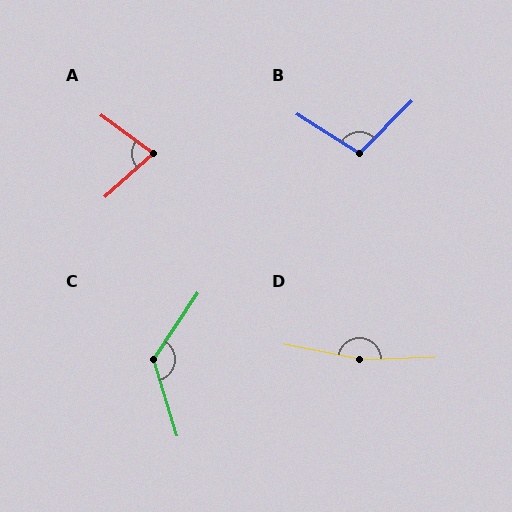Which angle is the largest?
D, at approximately 167 degrees.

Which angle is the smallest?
A, at approximately 78 degrees.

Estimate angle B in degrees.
Approximately 103 degrees.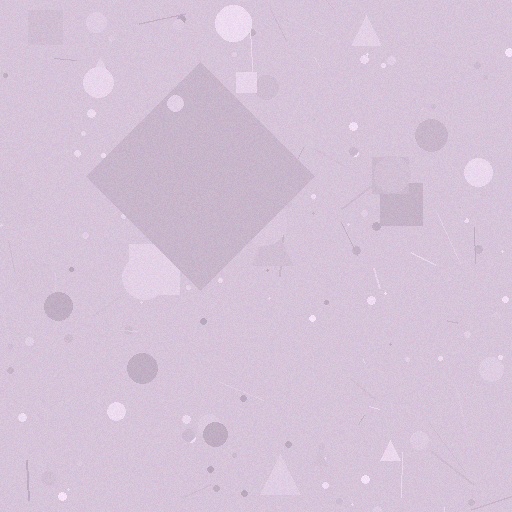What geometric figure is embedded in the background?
A diamond is embedded in the background.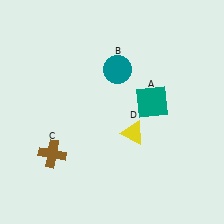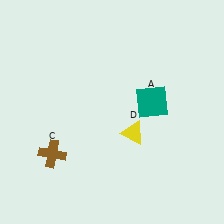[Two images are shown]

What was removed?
The teal circle (B) was removed in Image 2.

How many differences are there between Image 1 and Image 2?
There is 1 difference between the two images.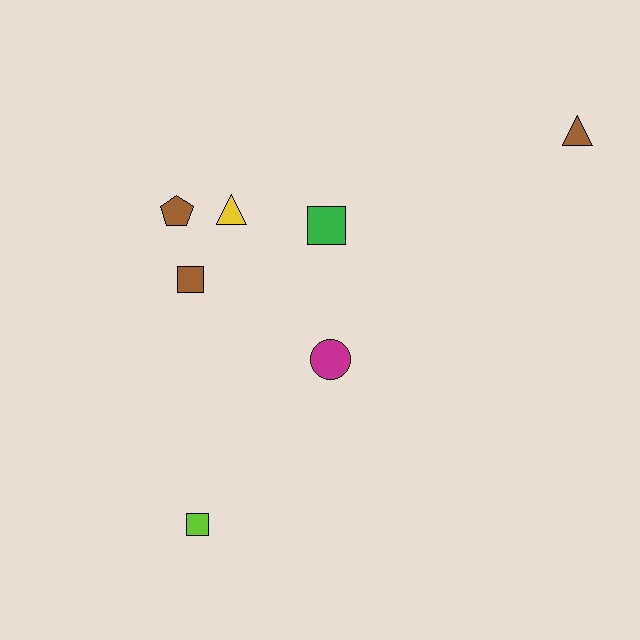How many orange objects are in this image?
There are no orange objects.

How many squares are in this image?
There are 3 squares.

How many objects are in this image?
There are 7 objects.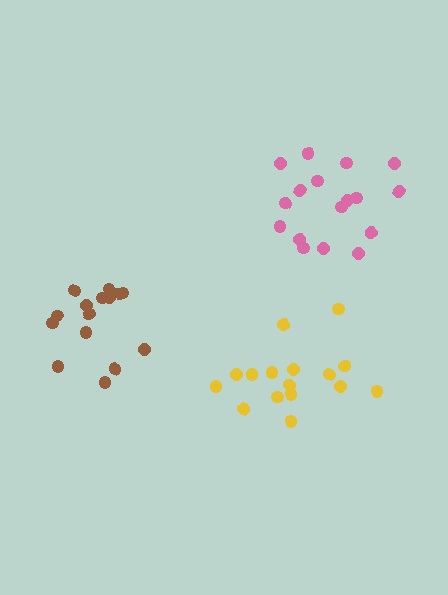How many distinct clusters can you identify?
There are 3 distinct clusters.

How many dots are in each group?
Group 1: 17 dots, Group 2: 16 dots, Group 3: 15 dots (48 total).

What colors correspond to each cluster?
The clusters are colored: pink, yellow, brown.